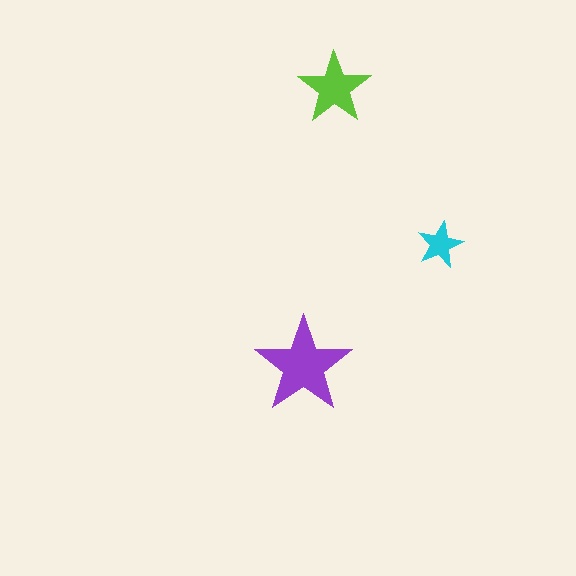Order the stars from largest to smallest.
the purple one, the lime one, the cyan one.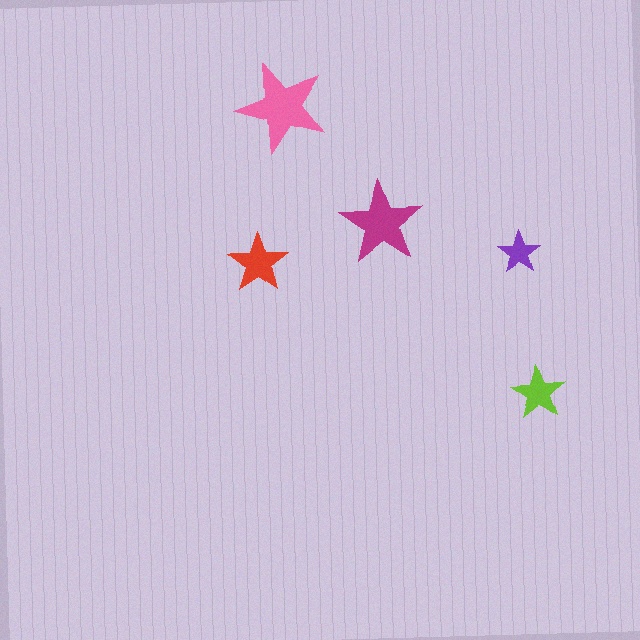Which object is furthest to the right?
The lime star is rightmost.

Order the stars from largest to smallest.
the pink one, the magenta one, the red one, the lime one, the purple one.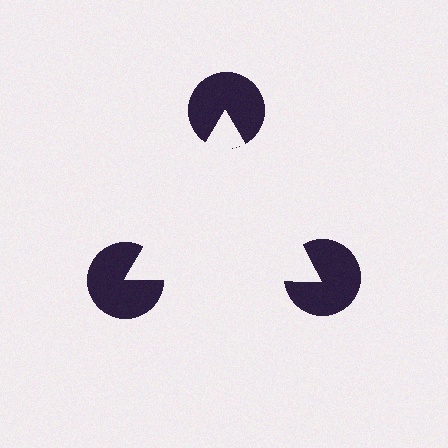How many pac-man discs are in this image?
There are 3 — one at each vertex of the illusory triangle.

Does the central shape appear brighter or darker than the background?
It typically appears slightly brighter than the background, even though no actual brightness change is drawn.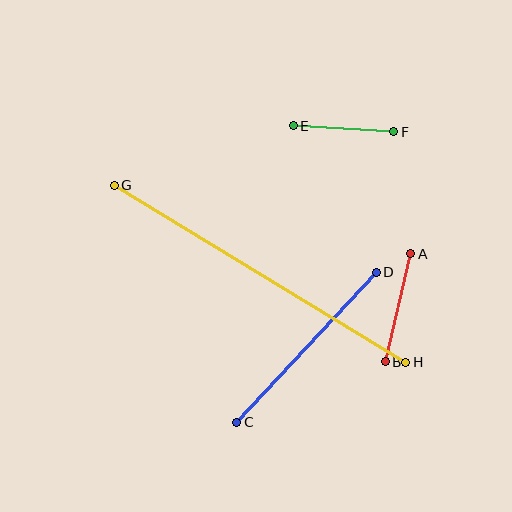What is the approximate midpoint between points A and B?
The midpoint is at approximately (398, 308) pixels.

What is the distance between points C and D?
The distance is approximately 205 pixels.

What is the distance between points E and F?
The distance is approximately 100 pixels.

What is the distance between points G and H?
The distance is approximately 341 pixels.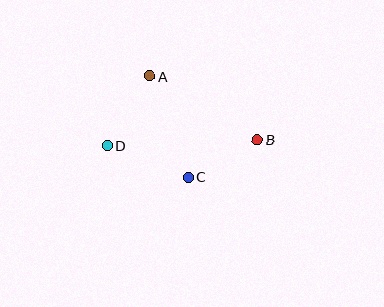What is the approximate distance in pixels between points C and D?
The distance between C and D is approximately 87 pixels.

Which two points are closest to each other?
Points B and C are closest to each other.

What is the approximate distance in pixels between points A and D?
The distance between A and D is approximately 81 pixels.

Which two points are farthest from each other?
Points B and D are farthest from each other.